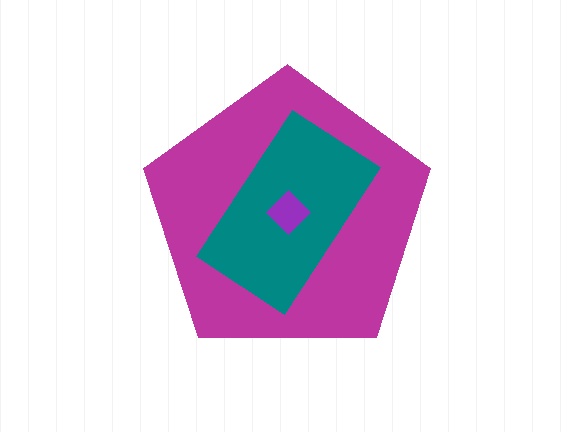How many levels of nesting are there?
3.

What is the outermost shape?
The magenta pentagon.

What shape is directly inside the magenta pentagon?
The teal rectangle.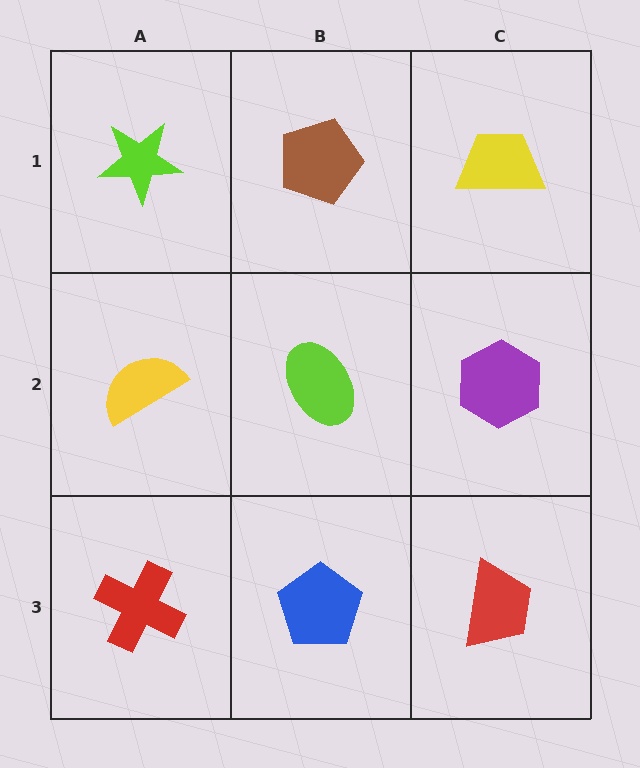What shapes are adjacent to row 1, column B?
A lime ellipse (row 2, column B), a lime star (row 1, column A), a yellow trapezoid (row 1, column C).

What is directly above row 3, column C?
A purple hexagon.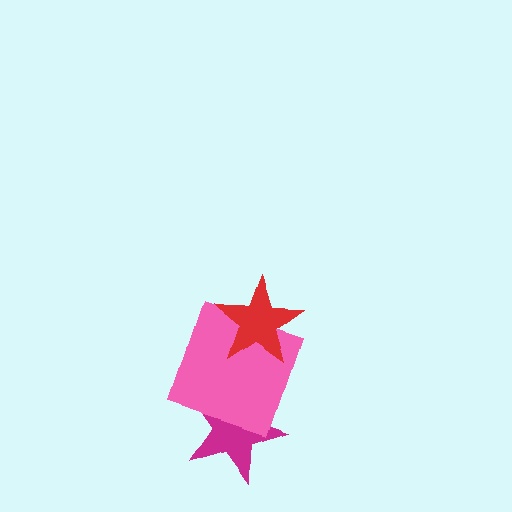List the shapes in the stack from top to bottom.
From top to bottom: the red star, the pink square, the magenta star.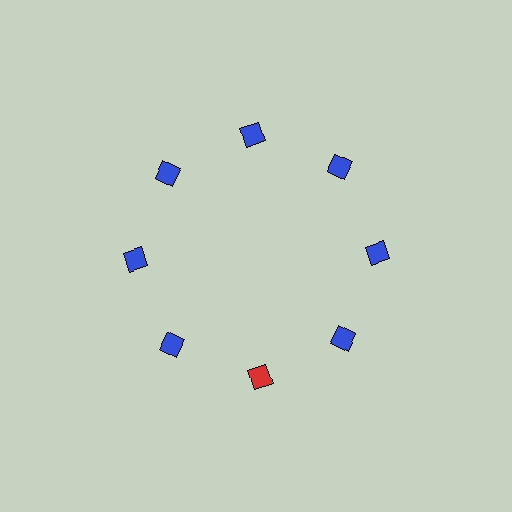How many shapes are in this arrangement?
There are 8 shapes arranged in a ring pattern.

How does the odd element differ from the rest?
It has a different color: red instead of blue.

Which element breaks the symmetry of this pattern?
The red diamond at roughly the 6 o'clock position breaks the symmetry. All other shapes are blue diamonds.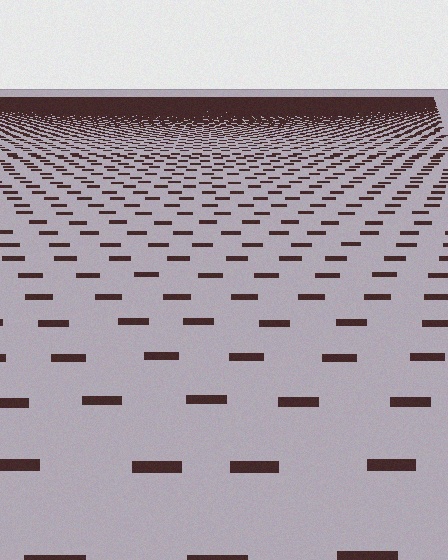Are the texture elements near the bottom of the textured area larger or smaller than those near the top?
Larger. Near the bottom, elements are closer to the viewer and appear at a bigger on-screen size.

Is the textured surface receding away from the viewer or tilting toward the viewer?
The surface is receding away from the viewer. Texture elements get smaller and denser toward the top.